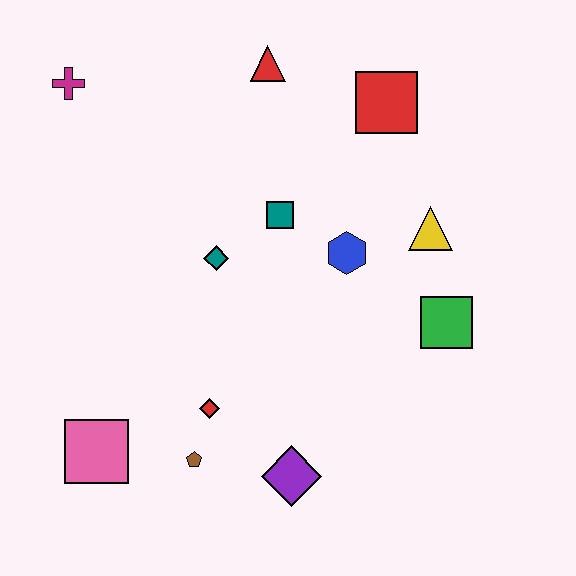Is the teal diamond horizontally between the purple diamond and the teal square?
No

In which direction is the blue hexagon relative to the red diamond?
The blue hexagon is above the red diamond.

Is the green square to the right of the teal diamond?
Yes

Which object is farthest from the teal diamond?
The green square is farthest from the teal diamond.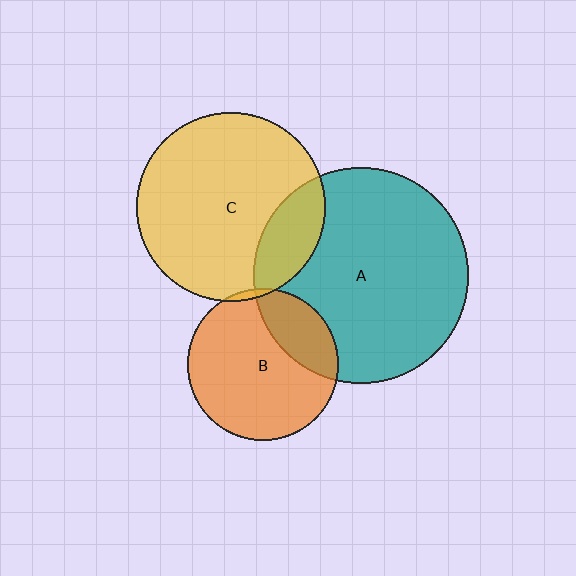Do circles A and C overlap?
Yes.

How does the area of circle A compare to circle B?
Approximately 2.0 times.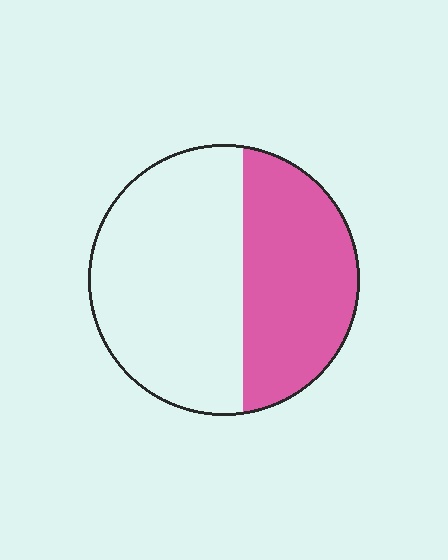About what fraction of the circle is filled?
About two fifths (2/5).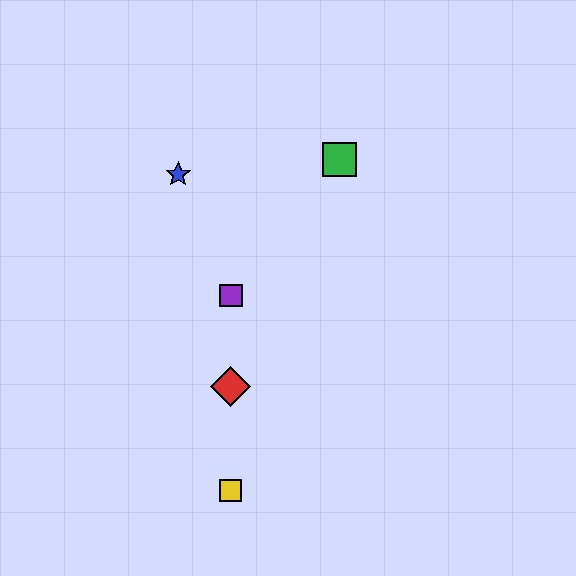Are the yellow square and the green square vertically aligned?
No, the yellow square is at x≈231 and the green square is at x≈339.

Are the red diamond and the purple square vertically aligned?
Yes, both are at x≈231.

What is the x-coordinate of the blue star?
The blue star is at x≈178.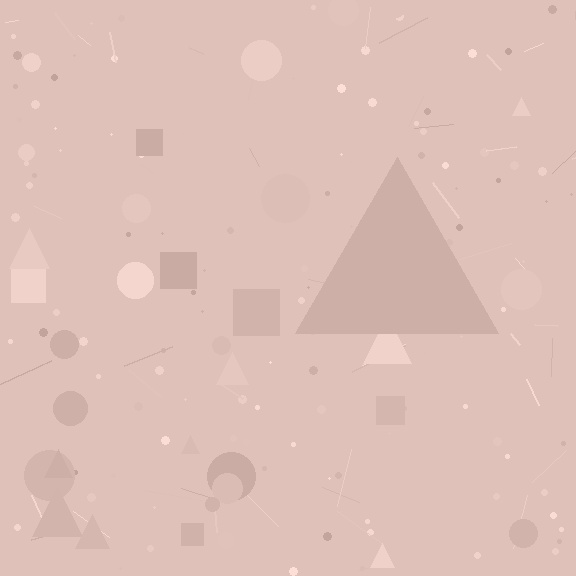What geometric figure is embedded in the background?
A triangle is embedded in the background.